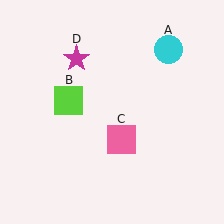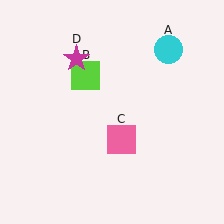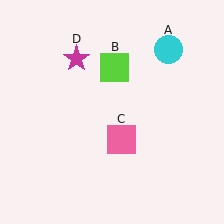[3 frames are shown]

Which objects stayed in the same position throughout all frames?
Cyan circle (object A) and pink square (object C) and magenta star (object D) remained stationary.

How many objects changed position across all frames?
1 object changed position: lime square (object B).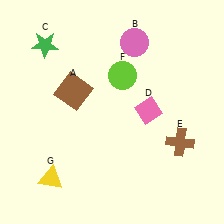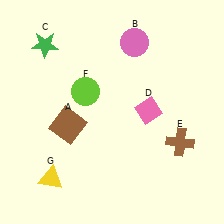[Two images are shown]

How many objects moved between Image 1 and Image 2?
2 objects moved between the two images.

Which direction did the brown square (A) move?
The brown square (A) moved down.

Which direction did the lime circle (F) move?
The lime circle (F) moved left.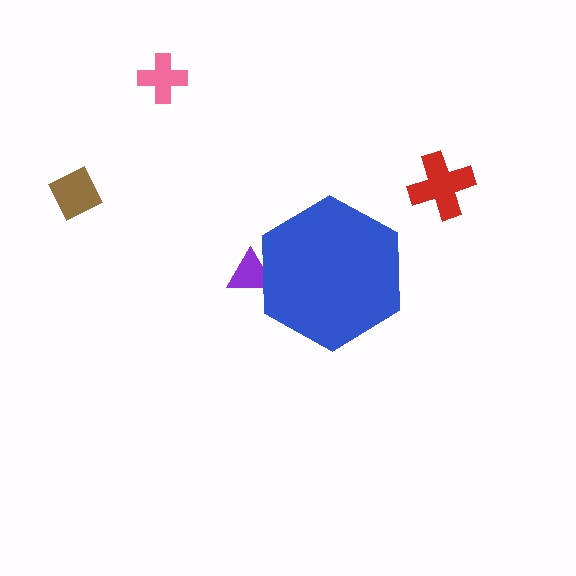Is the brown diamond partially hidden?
No, the brown diamond is fully visible.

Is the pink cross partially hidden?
No, the pink cross is fully visible.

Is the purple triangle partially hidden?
Yes, the purple triangle is partially hidden behind the blue hexagon.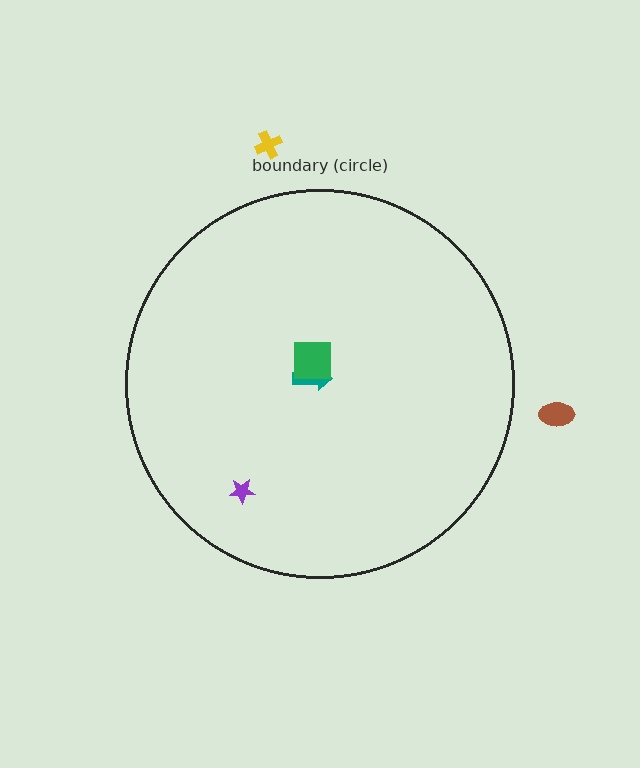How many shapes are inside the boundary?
3 inside, 2 outside.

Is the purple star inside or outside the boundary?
Inside.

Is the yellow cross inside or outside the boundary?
Outside.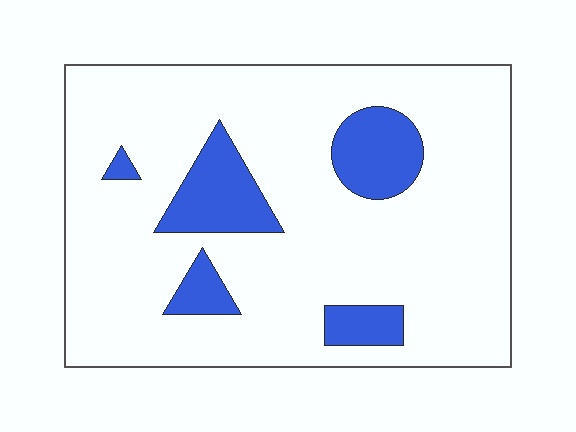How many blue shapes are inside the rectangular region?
5.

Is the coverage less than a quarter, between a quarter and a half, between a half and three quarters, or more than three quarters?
Less than a quarter.